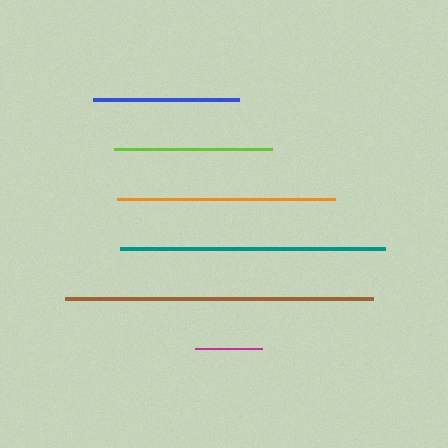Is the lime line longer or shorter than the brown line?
The brown line is longer than the lime line.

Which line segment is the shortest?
The magenta line is the shortest at approximately 67 pixels.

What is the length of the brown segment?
The brown segment is approximately 308 pixels long.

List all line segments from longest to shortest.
From longest to shortest: brown, teal, orange, lime, blue, magenta.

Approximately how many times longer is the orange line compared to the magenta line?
The orange line is approximately 3.3 times the length of the magenta line.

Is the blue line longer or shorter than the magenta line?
The blue line is longer than the magenta line.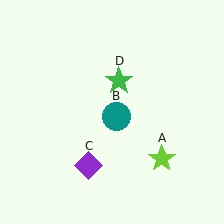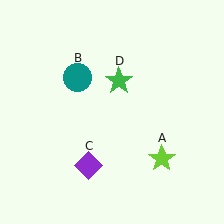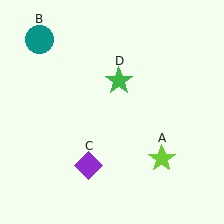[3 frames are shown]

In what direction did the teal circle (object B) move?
The teal circle (object B) moved up and to the left.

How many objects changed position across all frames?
1 object changed position: teal circle (object B).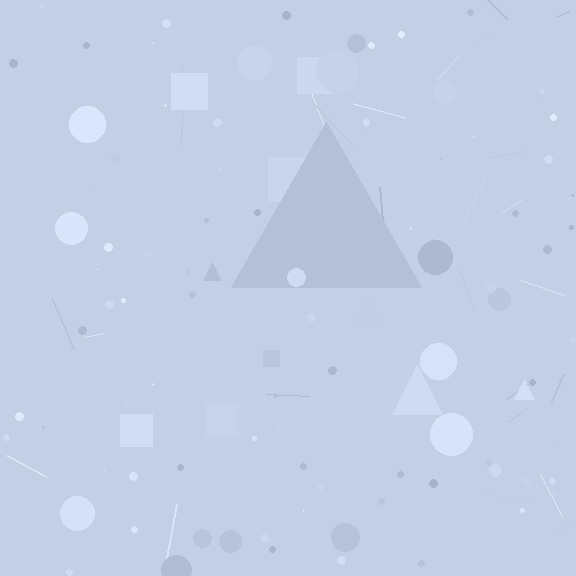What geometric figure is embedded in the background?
A triangle is embedded in the background.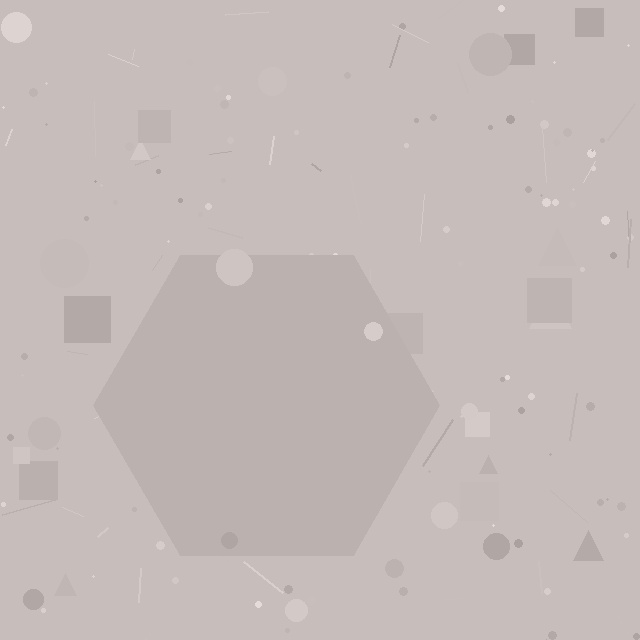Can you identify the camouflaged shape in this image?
The camouflaged shape is a hexagon.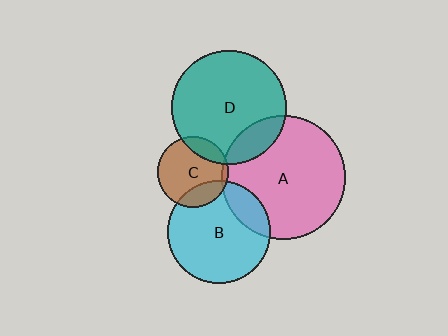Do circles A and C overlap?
Yes.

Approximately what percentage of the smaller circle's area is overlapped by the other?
Approximately 5%.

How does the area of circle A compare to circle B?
Approximately 1.5 times.